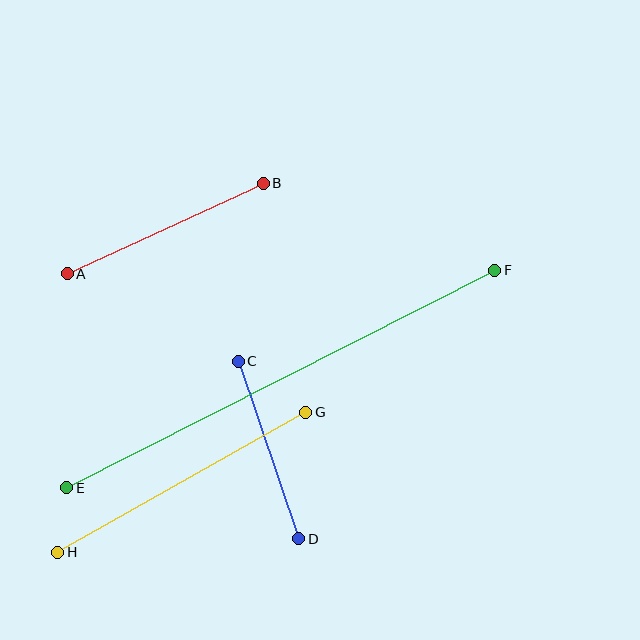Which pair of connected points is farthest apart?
Points E and F are farthest apart.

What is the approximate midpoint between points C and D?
The midpoint is at approximately (269, 450) pixels.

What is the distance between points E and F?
The distance is approximately 480 pixels.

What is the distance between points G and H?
The distance is approximately 285 pixels.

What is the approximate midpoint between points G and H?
The midpoint is at approximately (182, 482) pixels.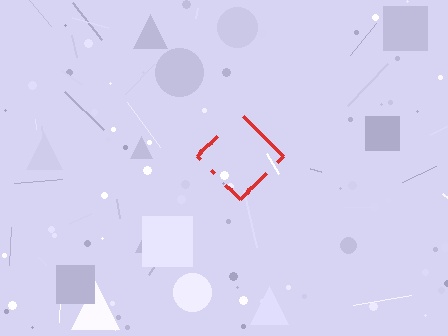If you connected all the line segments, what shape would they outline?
They would outline a diamond.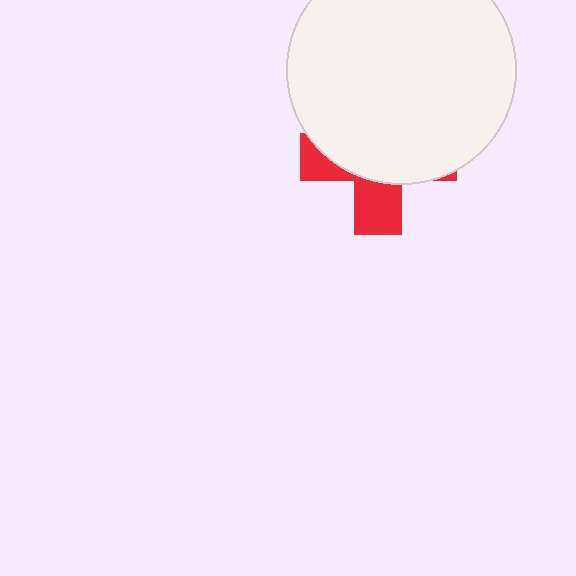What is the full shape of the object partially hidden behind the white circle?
The partially hidden object is a red cross.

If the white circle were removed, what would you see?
You would see the complete red cross.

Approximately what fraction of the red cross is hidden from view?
Roughly 68% of the red cross is hidden behind the white circle.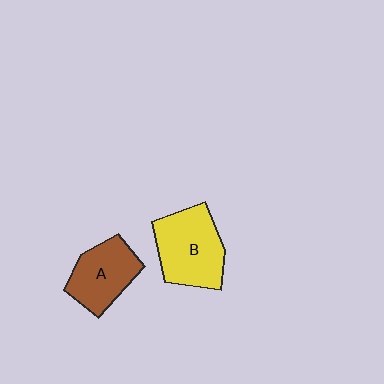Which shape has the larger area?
Shape B (yellow).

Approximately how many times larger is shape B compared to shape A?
Approximately 1.3 times.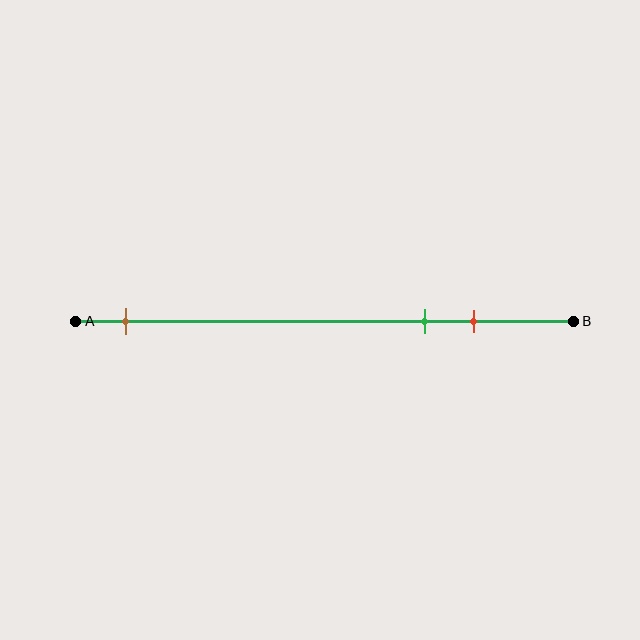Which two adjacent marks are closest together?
The green and red marks are the closest adjacent pair.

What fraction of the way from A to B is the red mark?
The red mark is approximately 80% (0.8) of the way from A to B.